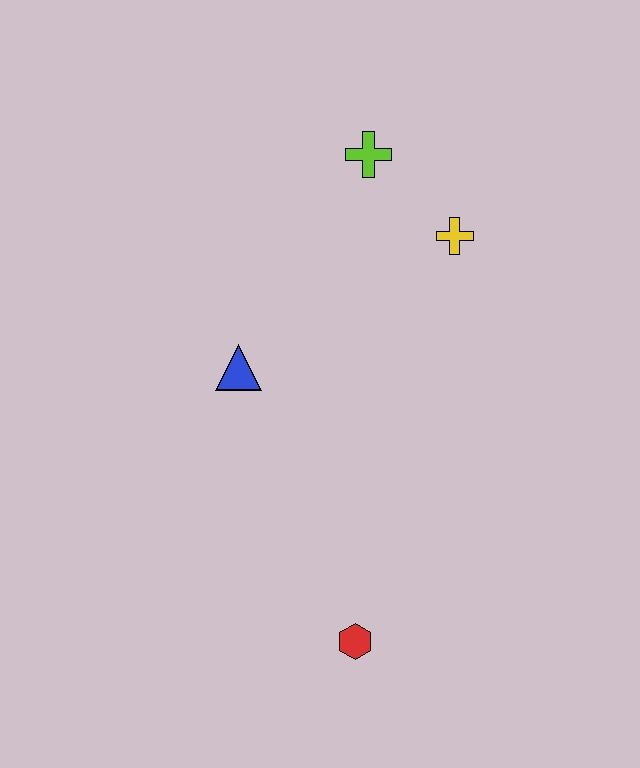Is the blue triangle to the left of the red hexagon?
Yes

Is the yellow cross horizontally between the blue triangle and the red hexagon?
No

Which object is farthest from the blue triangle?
The red hexagon is farthest from the blue triangle.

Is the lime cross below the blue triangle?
No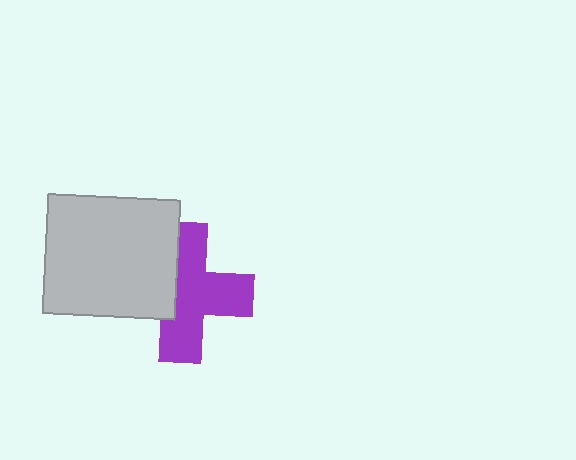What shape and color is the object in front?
The object in front is a light gray rectangle.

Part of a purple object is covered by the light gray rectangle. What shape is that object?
It is a cross.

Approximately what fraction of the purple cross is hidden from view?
Roughly 35% of the purple cross is hidden behind the light gray rectangle.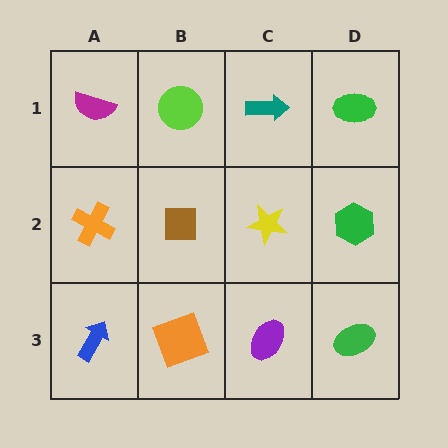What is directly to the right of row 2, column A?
A brown square.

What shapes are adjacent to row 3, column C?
A yellow star (row 2, column C), an orange square (row 3, column B), a green ellipse (row 3, column D).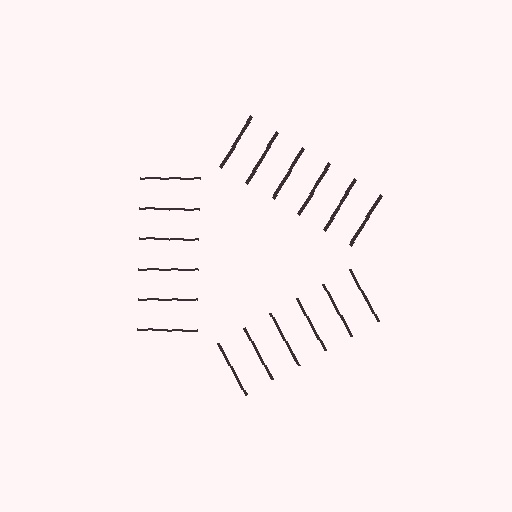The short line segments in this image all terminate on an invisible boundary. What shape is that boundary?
An illusory triangle — the line segments terminate on its edges but no continuous stroke is drawn.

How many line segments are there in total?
18 — 6 along each of the 3 edges.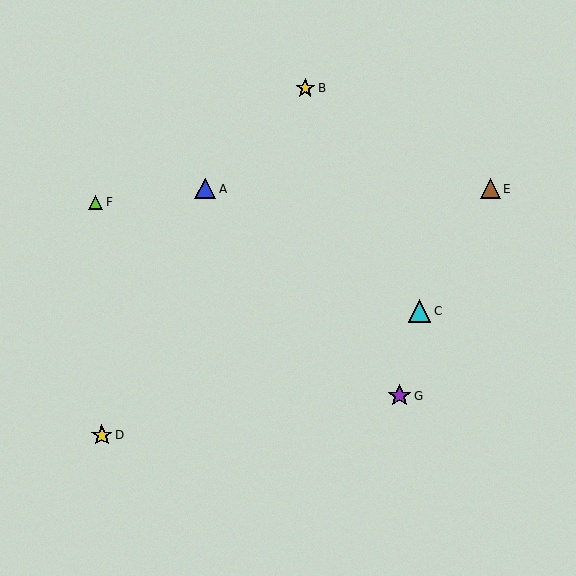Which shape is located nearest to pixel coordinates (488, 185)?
The brown triangle (labeled E) at (490, 189) is nearest to that location.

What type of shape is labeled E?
Shape E is a brown triangle.